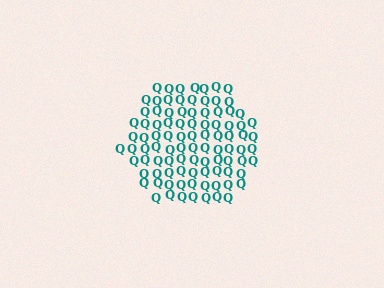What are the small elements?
The small elements are letter Q's.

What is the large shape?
The large shape is a hexagon.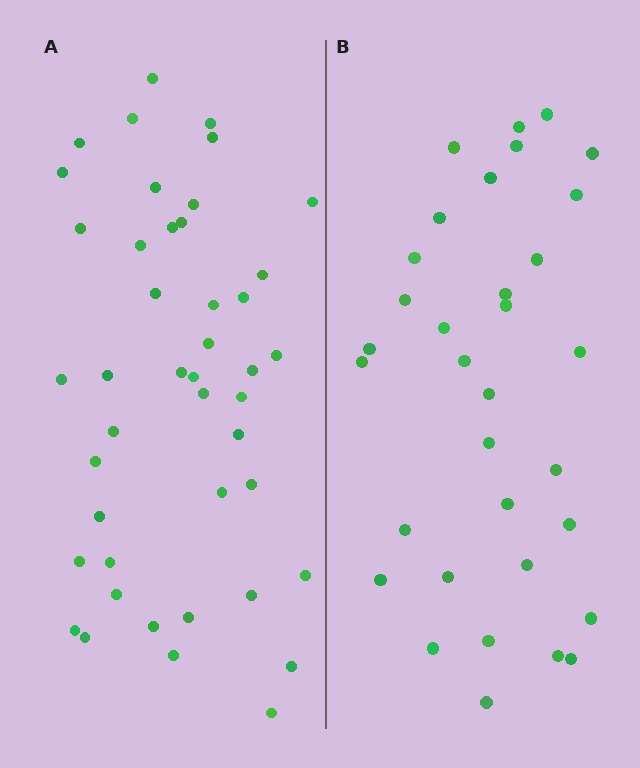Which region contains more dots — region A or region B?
Region A (the left region) has more dots.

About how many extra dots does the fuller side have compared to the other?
Region A has roughly 12 or so more dots than region B.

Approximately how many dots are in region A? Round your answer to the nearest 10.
About 40 dots. (The exact count is 44, which rounds to 40.)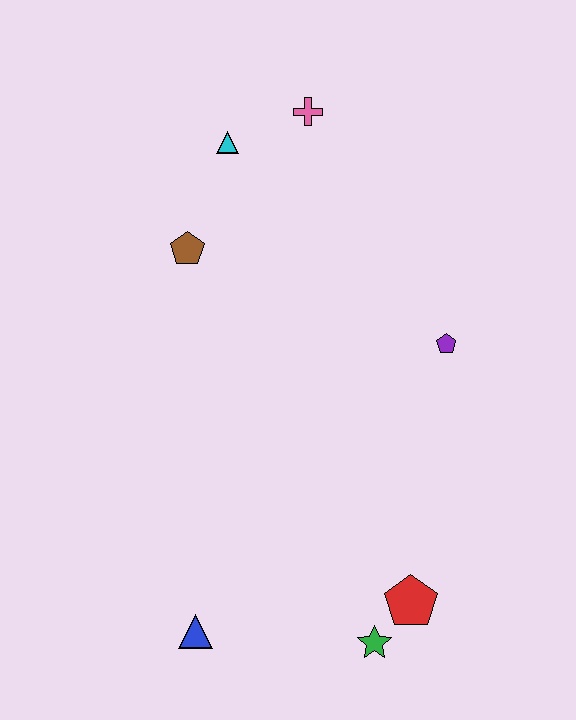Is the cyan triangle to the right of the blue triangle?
Yes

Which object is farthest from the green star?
The pink cross is farthest from the green star.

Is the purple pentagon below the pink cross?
Yes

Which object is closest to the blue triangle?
The green star is closest to the blue triangle.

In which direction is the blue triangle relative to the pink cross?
The blue triangle is below the pink cross.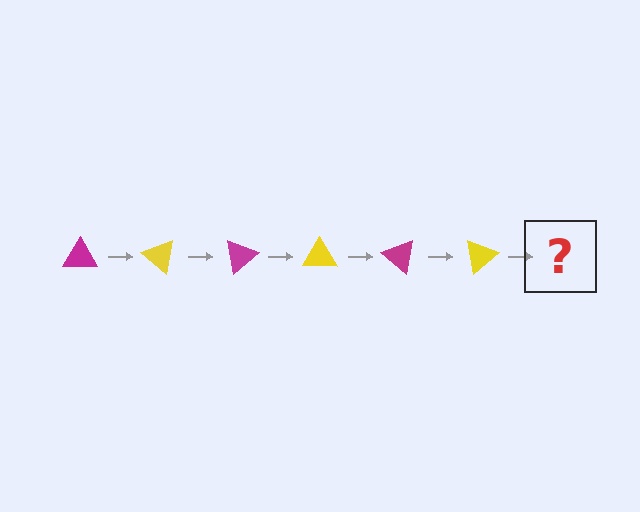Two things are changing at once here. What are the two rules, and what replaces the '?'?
The two rules are that it rotates 40 degrees each step and the color cycles through magenta and yellow. The '?' should be a magenta triangle, rotated 240 degrees from the start.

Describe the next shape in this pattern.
It should be a magenta triangle, rotated 240 degrees from the start.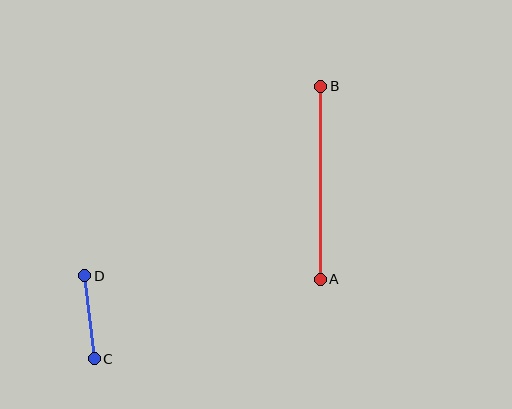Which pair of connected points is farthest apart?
Points A and B are farthest apart.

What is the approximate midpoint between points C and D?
The midpoint is at approximately (90, 317) pixels.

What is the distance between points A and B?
The distance is approximately 193 pixels.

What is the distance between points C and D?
The distance is approximately 84 pixels.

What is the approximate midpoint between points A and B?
The midpoint is at approximately (320, 183) pixels.